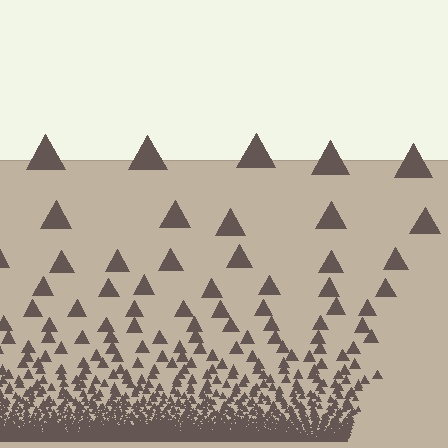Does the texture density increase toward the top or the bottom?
Density increases toward the bottom.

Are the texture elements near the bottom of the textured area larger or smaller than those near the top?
Smaller. The gradient is inverted — elements near the bottom are smaller and denser.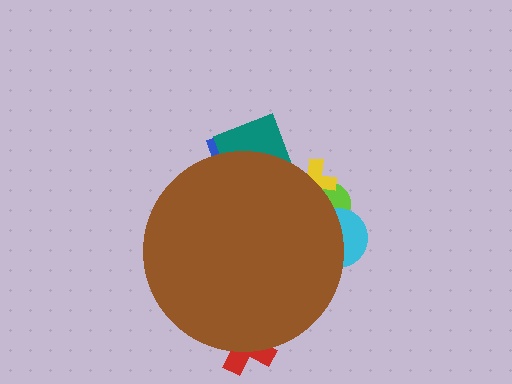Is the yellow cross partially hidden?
Yes, the yellow cross is partially hidden behind the brown circle.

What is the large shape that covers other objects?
A brown circle.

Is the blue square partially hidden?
Yes, the blue square is partially hidden behind the brown circle.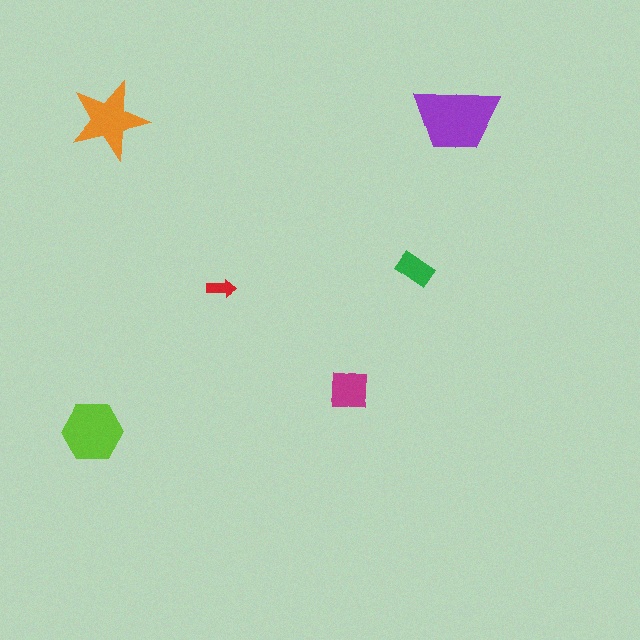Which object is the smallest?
The red arrow.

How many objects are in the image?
There are 6 objects in the image.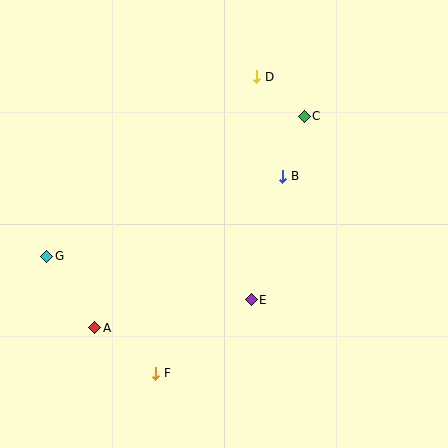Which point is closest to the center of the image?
Point B at (283, 176) is closest to the center.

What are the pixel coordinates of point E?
Point E is at (251, 300).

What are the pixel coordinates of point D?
Point D is at (257, 77).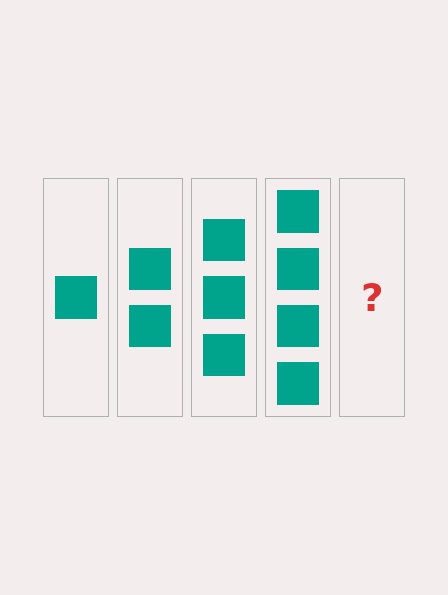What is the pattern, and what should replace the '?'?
The pattern is that each step adds one more square. The '?' should be 5 squares.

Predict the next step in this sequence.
The next step is 5 squares.